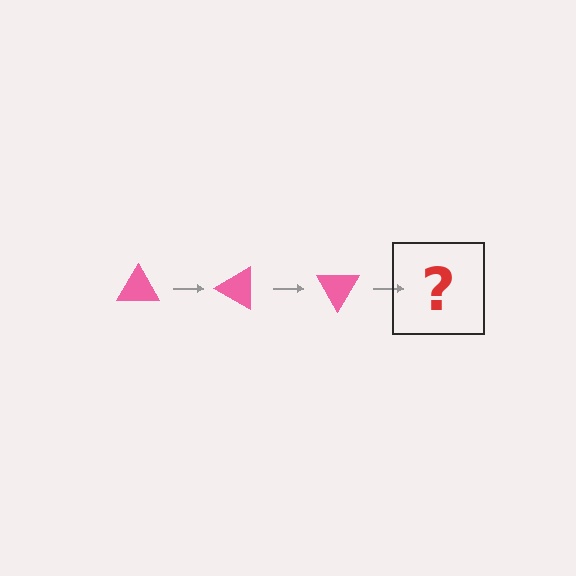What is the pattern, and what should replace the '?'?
The pattern is that the triangle rotates 30 degrees each step. The '?' should be a pink triangle rotated 90 degrees.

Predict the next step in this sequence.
The next step is a pink triangle rotated 90 degrees.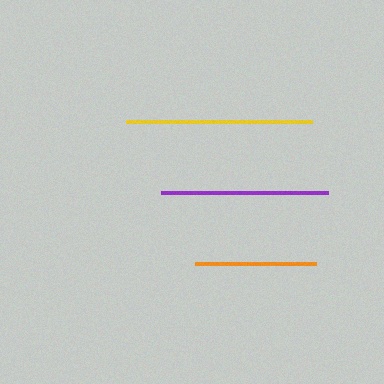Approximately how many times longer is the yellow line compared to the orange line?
The yellow line is approximately 1.5 times the length of the orange line.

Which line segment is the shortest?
The orange line is the shortest at approximately 121 pixels.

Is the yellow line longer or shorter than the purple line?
The yellow line is longer than the purple line.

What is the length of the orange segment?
The orange segment is approximately 121 pixels long.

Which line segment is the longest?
The yellow line is the longest at approximately 186 pixels.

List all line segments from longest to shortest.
From longest to shortest: yellow, purple, orange.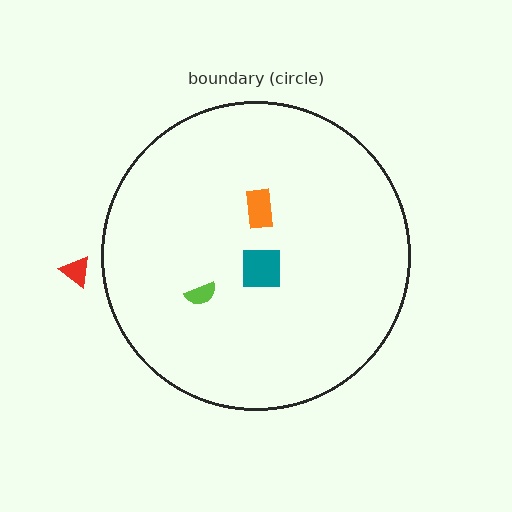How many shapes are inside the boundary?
3 inside, 1 outside.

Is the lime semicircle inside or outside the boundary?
Inside.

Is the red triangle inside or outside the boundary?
Outside.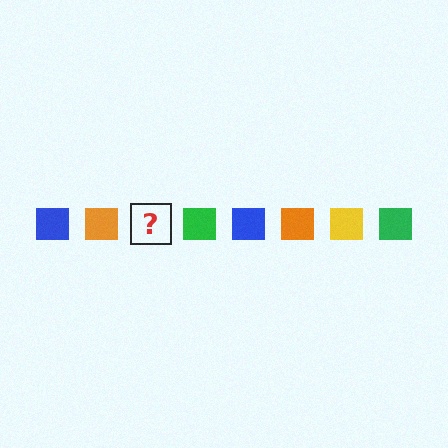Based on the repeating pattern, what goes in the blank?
The blank should be a yellow square.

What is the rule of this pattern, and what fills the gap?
The rule is that the pattern cycles through blue, orange, yellow, green squares. The gap should be filled with a yellow square.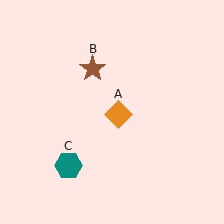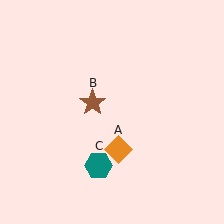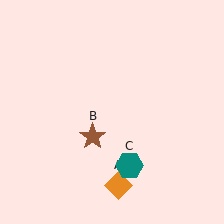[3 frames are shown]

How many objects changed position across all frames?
3 objects changed position: orange diamond (object A), brown star (object B), teal hexagon (object C).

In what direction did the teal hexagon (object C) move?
The teal hexagon (object C) moved right.